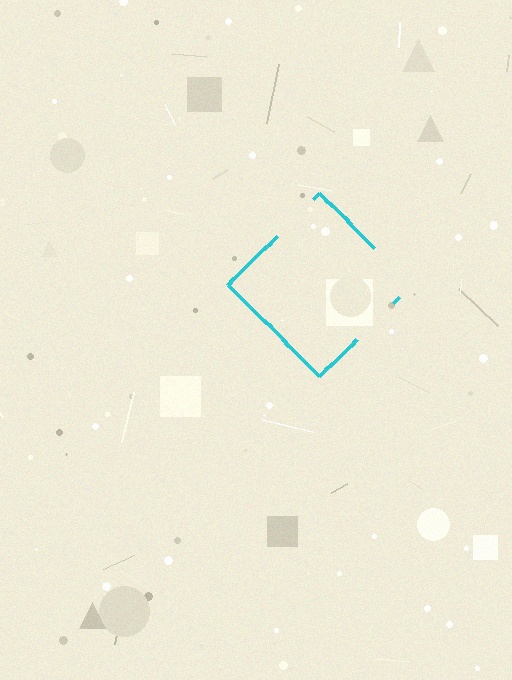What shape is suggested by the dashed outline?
The dashed outline suggests a diamond.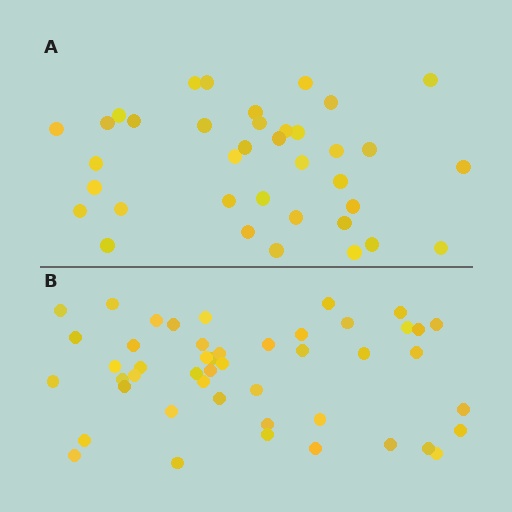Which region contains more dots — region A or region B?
Region B (the bottom region) has more dots.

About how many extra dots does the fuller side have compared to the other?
Region B has roughly 10 or so more dots than region A.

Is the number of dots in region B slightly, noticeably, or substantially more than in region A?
Region B has noticeably more, but not dramatically so. The ratio is roughly 1.3 to 1.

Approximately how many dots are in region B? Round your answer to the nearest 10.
About 50 dots. (The exact count is 47, which rounds to 50.)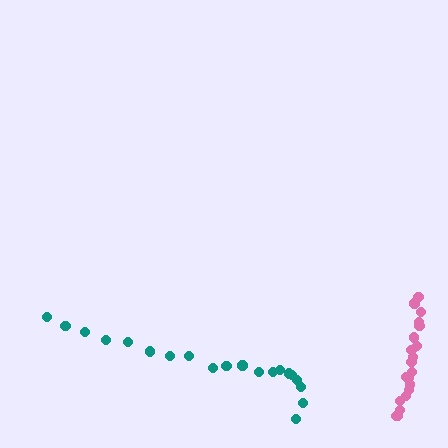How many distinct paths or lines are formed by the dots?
There are 2 distinct paths.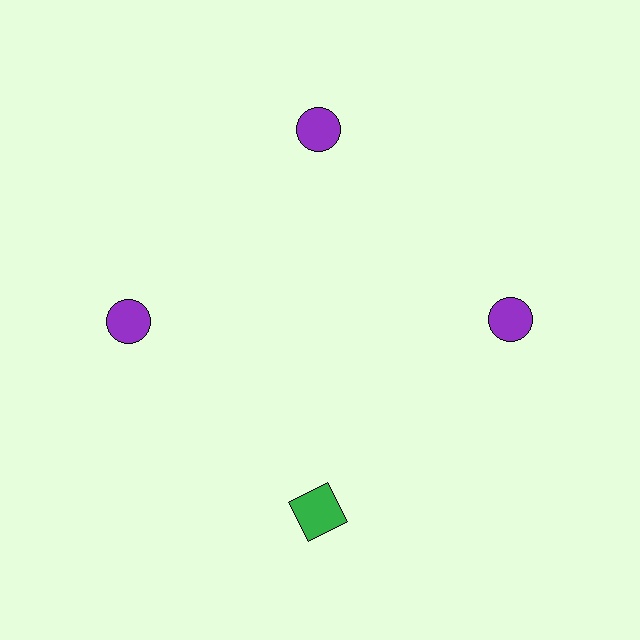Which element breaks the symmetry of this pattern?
The green square at roughly the 6 o'clock position breaks the symmetry. All other shapes are purple circles.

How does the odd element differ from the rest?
It differs in both color (green instead of purple) and shape (square instead of circle).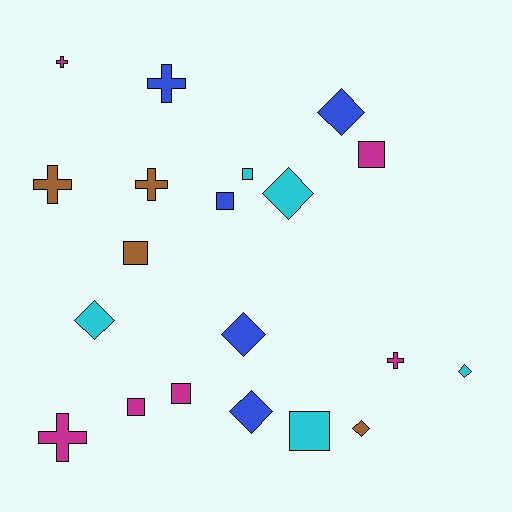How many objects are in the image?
There are 20 objects.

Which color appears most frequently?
Magenta, with 6 objects.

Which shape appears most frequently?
Diamond, with 7 objects.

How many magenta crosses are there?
There are 3 magenta crosses.